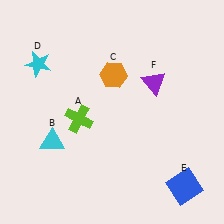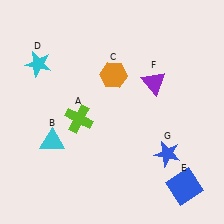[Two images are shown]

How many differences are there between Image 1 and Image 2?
There is 1 difference between the two images.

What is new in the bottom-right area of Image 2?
A blue star (G) was added in the bottom-right area of Image 2.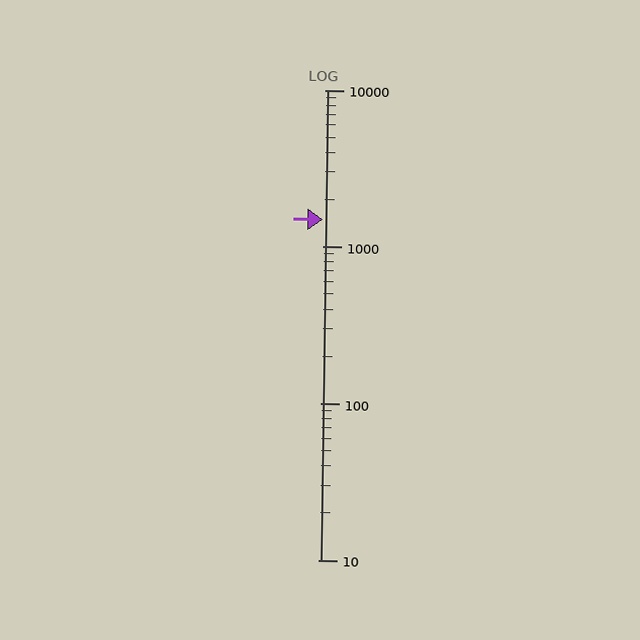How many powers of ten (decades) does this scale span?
The scale spans 3 decades, from 10 to 10000.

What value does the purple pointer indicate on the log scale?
The pointer indicates approximately 1500.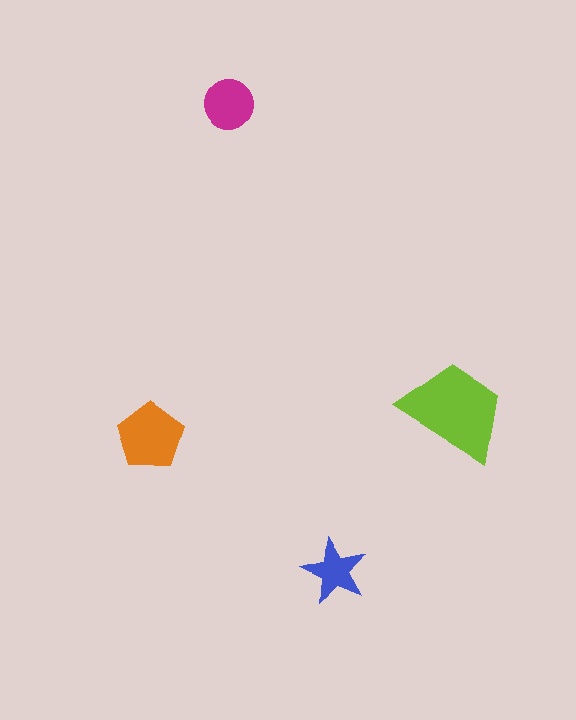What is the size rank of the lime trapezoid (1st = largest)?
1st.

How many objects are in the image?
There are 4 objects in the image.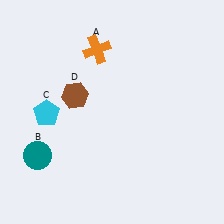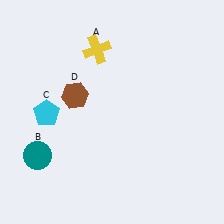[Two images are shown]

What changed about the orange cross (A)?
In Image 1, A is orange. In Image 2, it changed to yellow.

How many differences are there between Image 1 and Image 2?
There is 1 difference between the two images.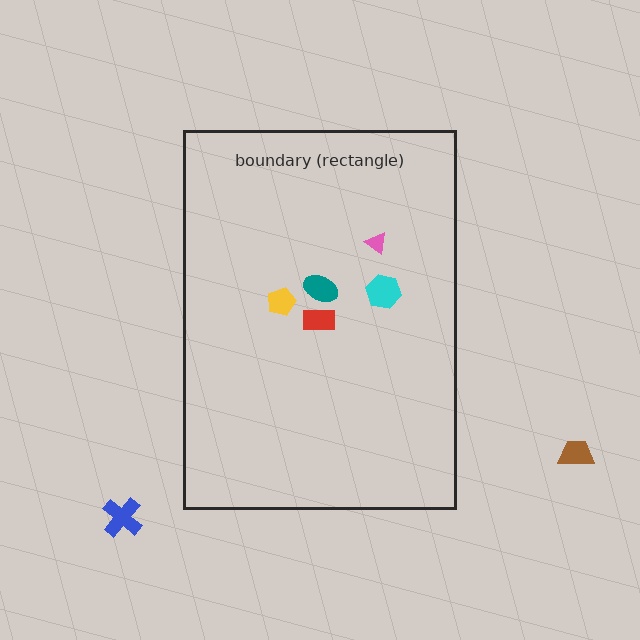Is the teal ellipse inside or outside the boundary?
Inside.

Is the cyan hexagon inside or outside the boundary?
Inside.